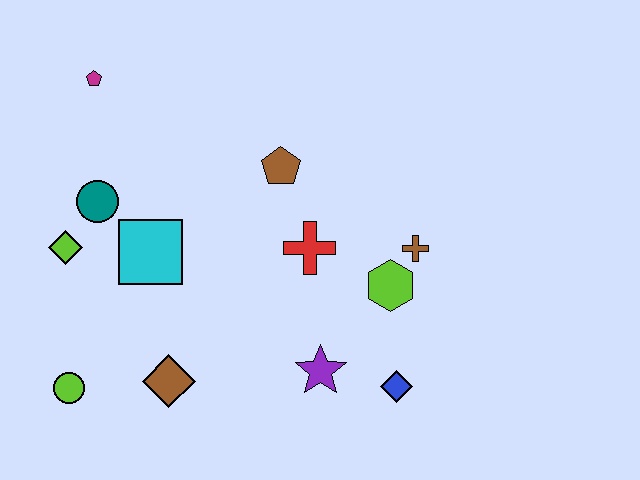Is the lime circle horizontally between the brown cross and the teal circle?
No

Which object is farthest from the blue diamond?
The magenta pentagon is farthest from the blue diamond.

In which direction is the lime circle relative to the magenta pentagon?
The lime circle is below the magenta pentagon.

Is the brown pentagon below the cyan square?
No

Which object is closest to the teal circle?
The lime diamond is closest to the teal circle.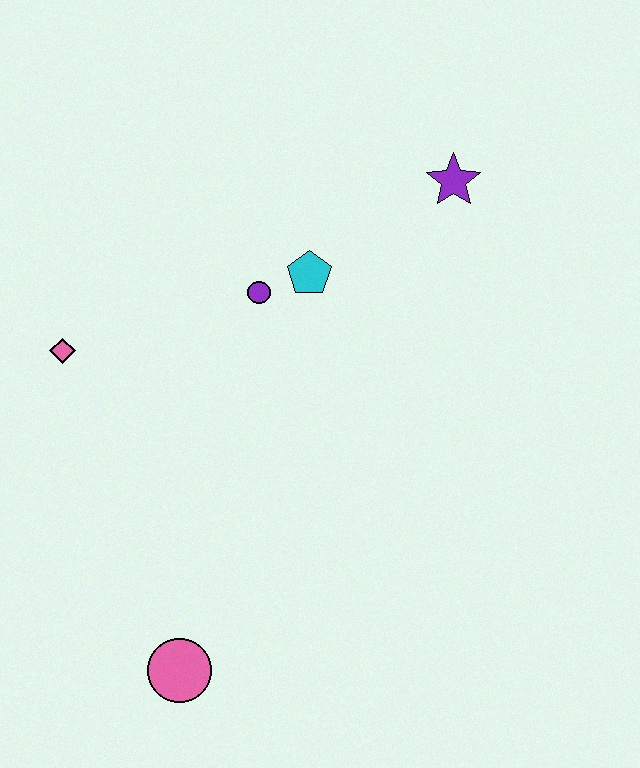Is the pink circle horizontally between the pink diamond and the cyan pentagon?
Yes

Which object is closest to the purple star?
The cyan pentagon is closest to the purple star.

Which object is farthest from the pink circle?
The purple star is farthest from the pink circle.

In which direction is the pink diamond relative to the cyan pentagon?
The pink diamond is to the left of the cyan pentagon.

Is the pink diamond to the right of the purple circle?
No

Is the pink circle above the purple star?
No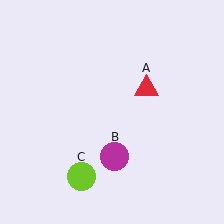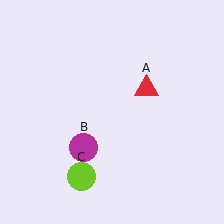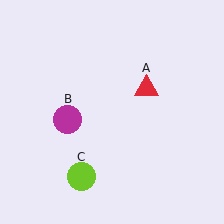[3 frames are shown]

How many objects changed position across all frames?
1 object changed position: magenta circle (object B).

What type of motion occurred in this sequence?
The magenta circle (object B) rotated clockwise around the center of the scene.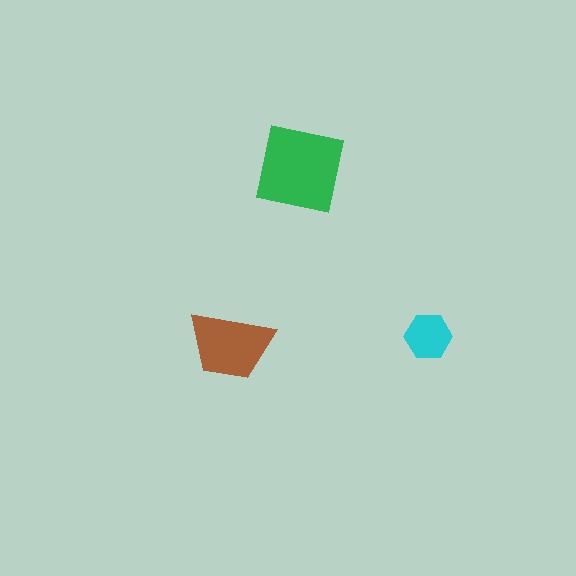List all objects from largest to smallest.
The green square, the brown trapezoid, the cyan hexagon.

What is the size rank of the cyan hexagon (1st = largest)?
3rd.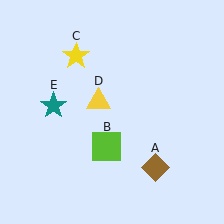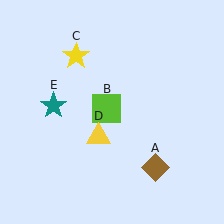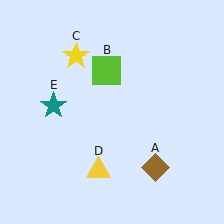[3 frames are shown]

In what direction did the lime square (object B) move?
The lime square (object B) moved up.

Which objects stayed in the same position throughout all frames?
Brown diamond (object A) and yellow star (object C) and teal star (object E) remained stationary.